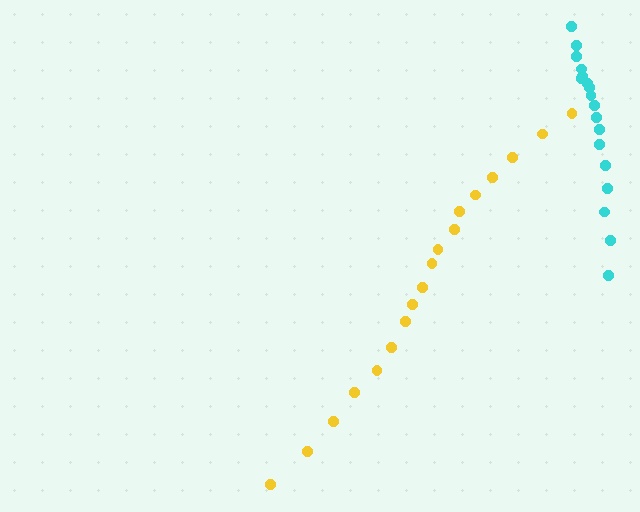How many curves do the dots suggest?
There are 2 distinct paths.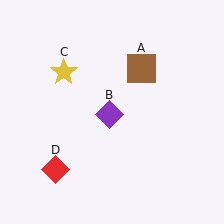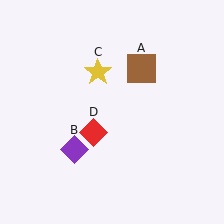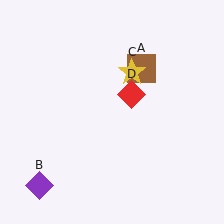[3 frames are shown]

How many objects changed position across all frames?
3 objects changed position: purple diamond (object B), yellow star (object C), red diamond (object D).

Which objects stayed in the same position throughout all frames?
Brown square (object A) remained stationary.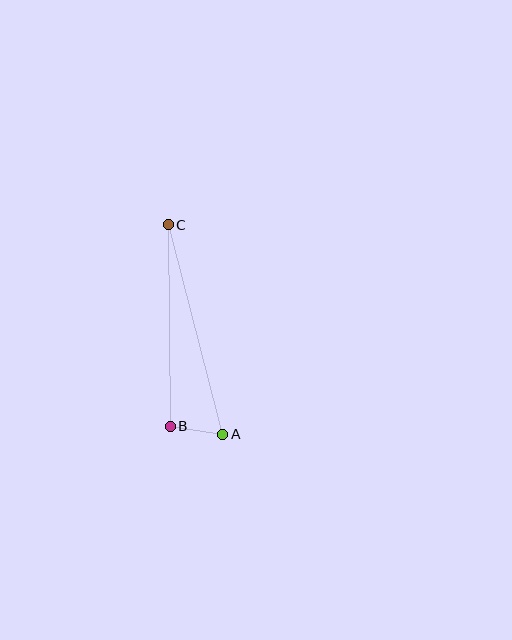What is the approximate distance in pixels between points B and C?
The distance between B and C is approximately 202 pixels.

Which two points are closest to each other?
Points A and B are closest to each other.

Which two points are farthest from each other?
Points A and C are farthest from each other.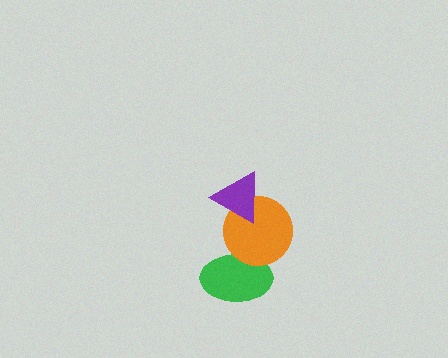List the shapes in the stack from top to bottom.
From top to bottom: the purple triangle, the orange circle, the green ellipse.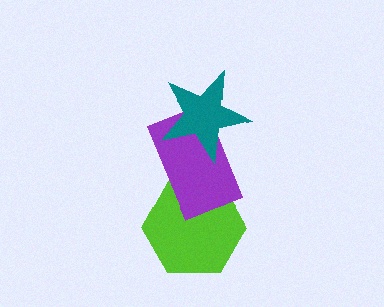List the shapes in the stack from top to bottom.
From top to bottom: the teal star, the purple rectangle, the lime hexagon.